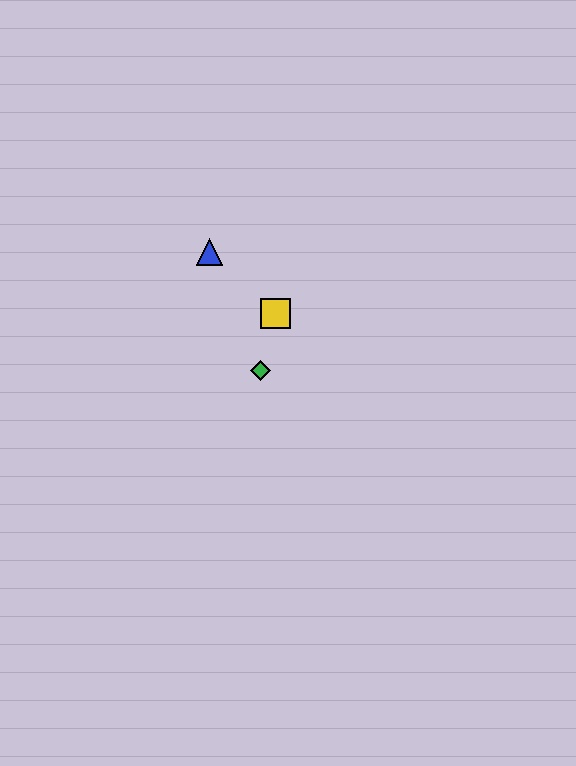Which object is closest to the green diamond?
The yellow square is closest to the green diamond.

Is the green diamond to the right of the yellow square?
No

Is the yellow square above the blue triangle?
No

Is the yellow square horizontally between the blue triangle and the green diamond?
No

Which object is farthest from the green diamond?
The blue triangle is farthest from the green diamond.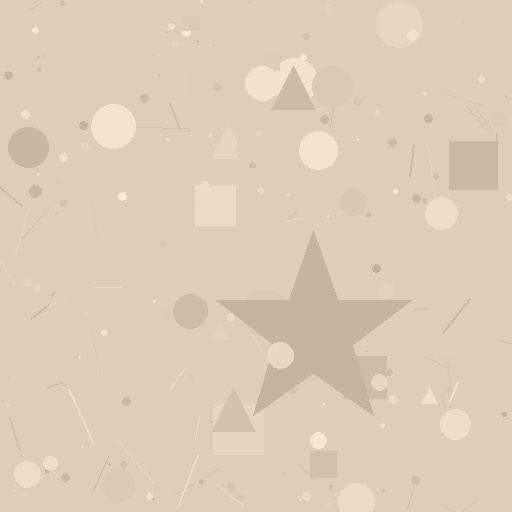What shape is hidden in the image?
A star is hidden in the image.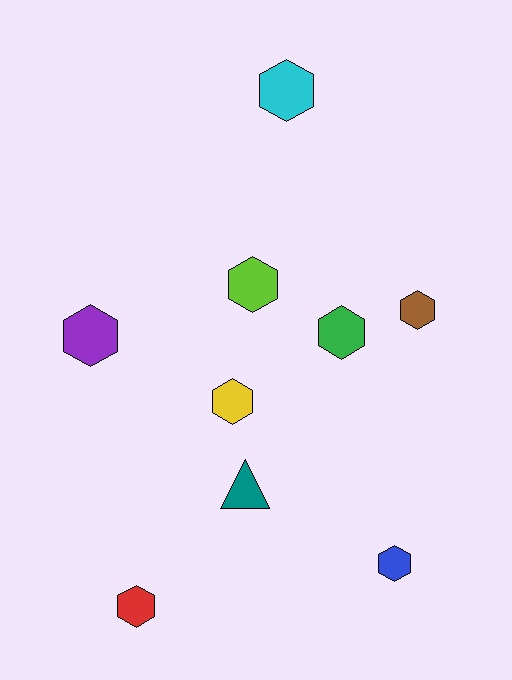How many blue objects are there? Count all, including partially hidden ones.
There is 1 blue object.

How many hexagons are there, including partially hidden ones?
There are 8 hexagons.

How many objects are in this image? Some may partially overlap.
There are 9 objects.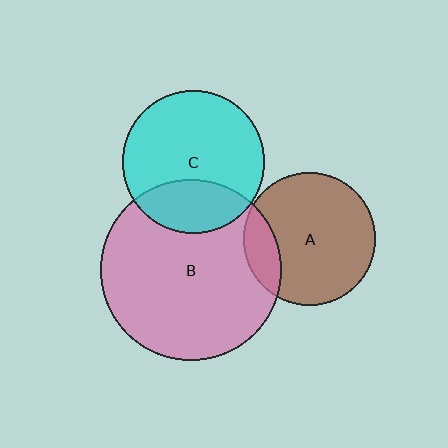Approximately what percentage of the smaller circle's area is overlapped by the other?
Approximately 15%.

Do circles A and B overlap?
Yes.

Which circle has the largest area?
Circle B (pink).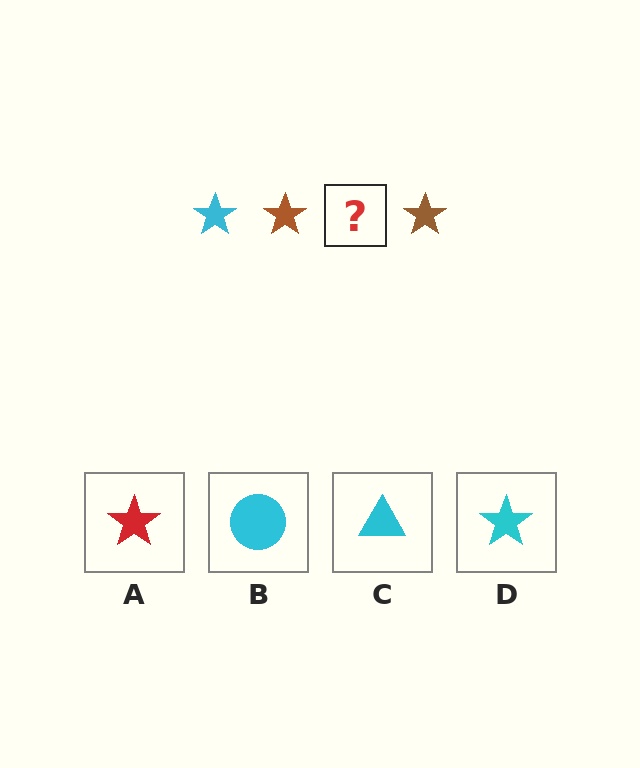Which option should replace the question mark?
Option D.